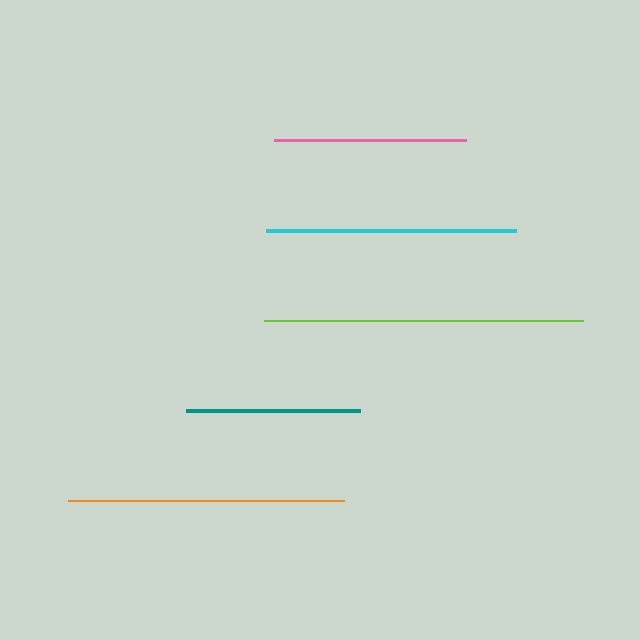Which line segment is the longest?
The lime line is the longest at approximately 319 pixels.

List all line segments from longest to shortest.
From longest to shortest: lime, orange, cyan, pink, teal.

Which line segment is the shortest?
The teal line is the shortest at approximately 174 pixels.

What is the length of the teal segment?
The teal segment is approximately 174 pixels long.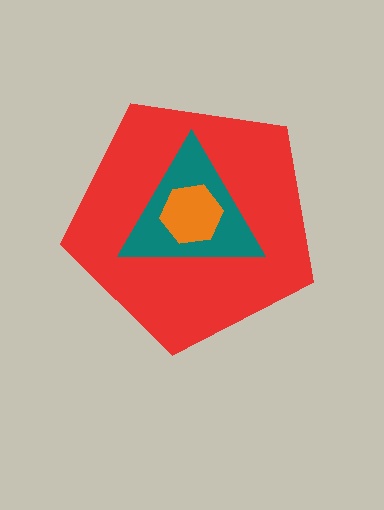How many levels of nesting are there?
3.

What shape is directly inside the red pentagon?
The teal triangle.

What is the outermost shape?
The red pentagon.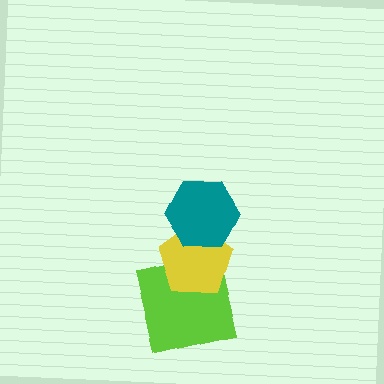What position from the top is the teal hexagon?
The teal hexagon is 1st from the top.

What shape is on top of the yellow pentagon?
The teal hexagon is on top of the yellow pentagon.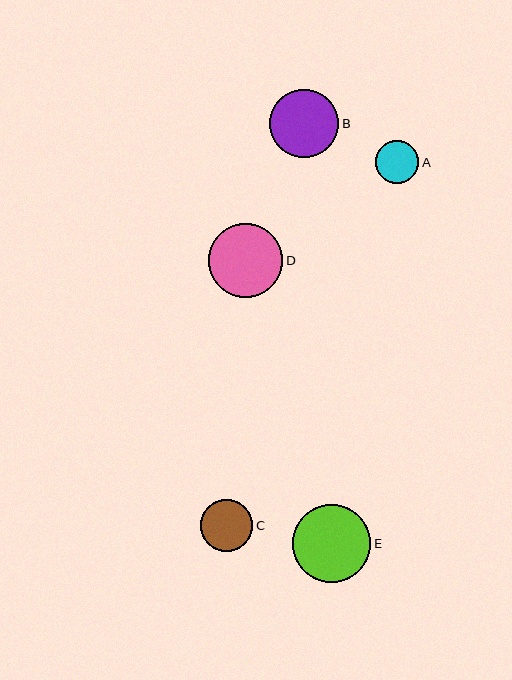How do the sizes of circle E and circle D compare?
Circle E and circle D are approximately the same size.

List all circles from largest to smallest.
From largest to smallest: E, D, B, C, A.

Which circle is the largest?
Circle E is the largest with a size of approximately 78 pixels.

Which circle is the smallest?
Circle A is the smallest with a size of approximately 43 pixels.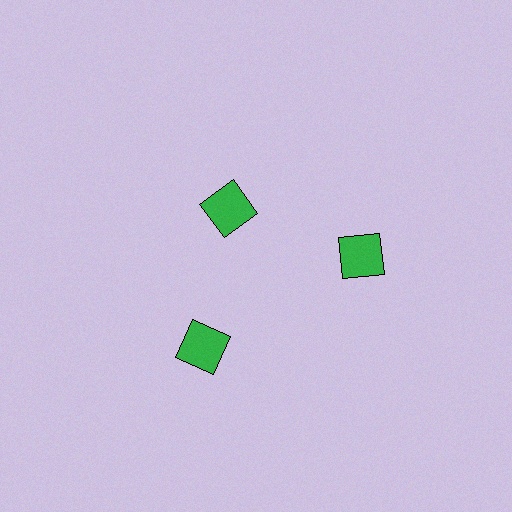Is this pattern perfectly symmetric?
No. The 3 green squares are arranged in a ring, but one element near the 11 o'clock position is pulled inward toward the center, breaking the 3-fold rotational symmetry.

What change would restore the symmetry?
The symmetry would be restored by moving it outward, back onto the ring so that all 3 squares sit at equal angles and equal distance from the center.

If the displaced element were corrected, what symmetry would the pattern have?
It would have 3-fold rotational symmetry — the pattern would map onto itself every 120 degrees.